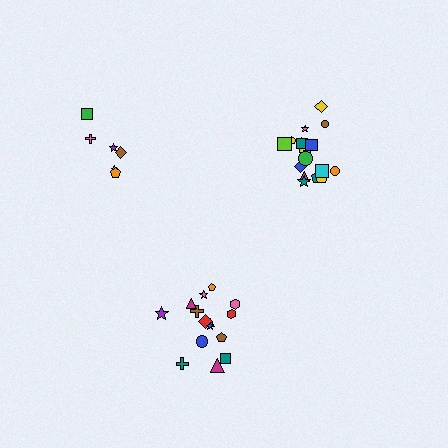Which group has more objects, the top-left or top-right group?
The top-right group.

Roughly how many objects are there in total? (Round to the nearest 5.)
Roughly 45 objects in total.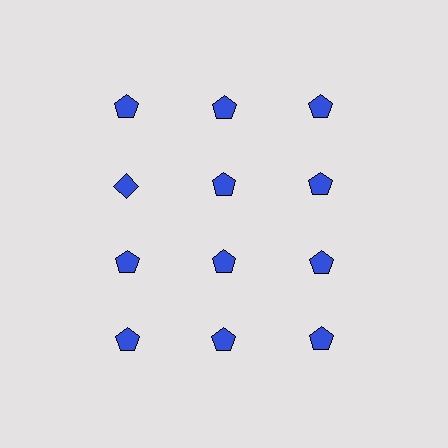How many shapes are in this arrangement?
There are 12 shapes arranged in a grid pattern.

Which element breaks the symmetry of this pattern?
The blue diamond in the second row, leftmost column breaks the symmetry. All other shapes are blue pentagons.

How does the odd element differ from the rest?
It has a different shape: diamond instead of pentagon.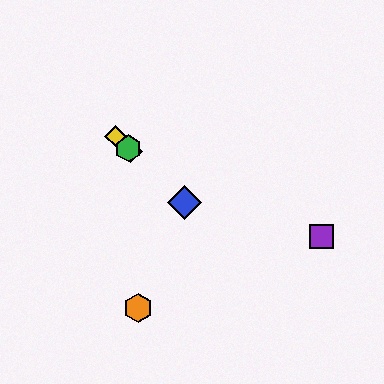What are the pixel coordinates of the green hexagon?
The green hexagon is at (128, 148).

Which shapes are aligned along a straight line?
The red diamond, the blue diamond, the green hexagon, the yellow diamond are aligned along a straight line.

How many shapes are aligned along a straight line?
4 shapes (the red diamond, the blue diamond, the green hexagon, the yellow diamond) are aligned along a straight line.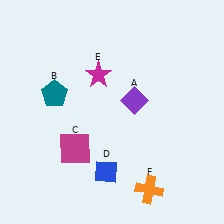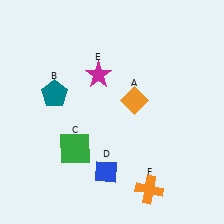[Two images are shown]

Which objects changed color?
A changed from purple to orange. C changed from magenta to green.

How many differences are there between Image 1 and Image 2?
There are 2 differences between the two images.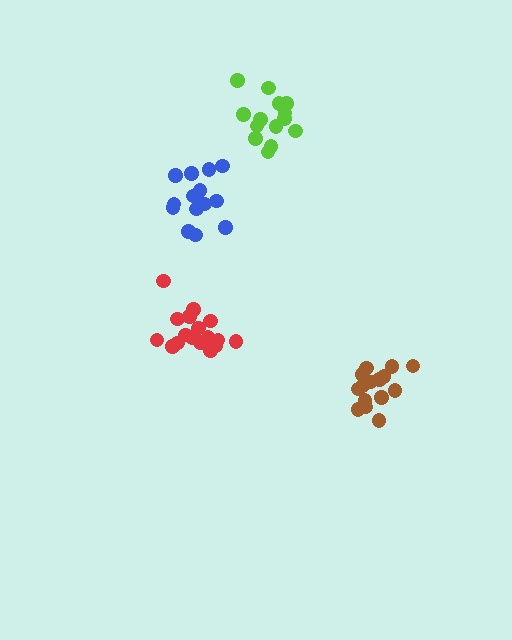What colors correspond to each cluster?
The clusters are colored: lime, blue, brown, red.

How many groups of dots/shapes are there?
There are 4 groups.